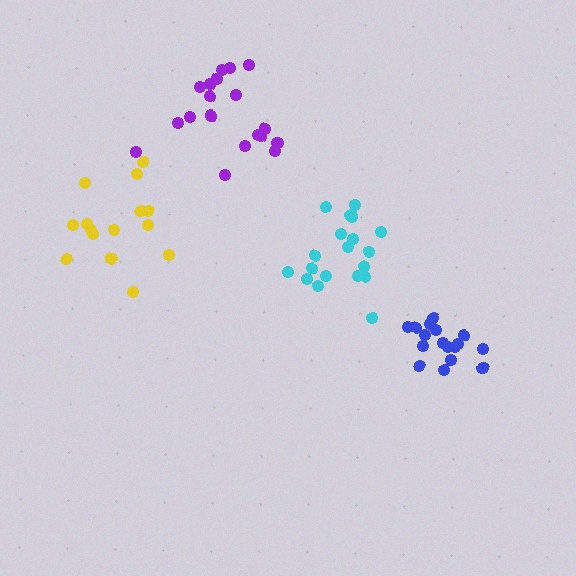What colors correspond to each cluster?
The clusters are colored: cyan, yellow, blue, purple.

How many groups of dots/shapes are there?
There are 4 groups.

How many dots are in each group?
Group 1: 19 dots, Group 2: 15 dots, Group 3: 17 dots, Group 4: 19 dots (70 total).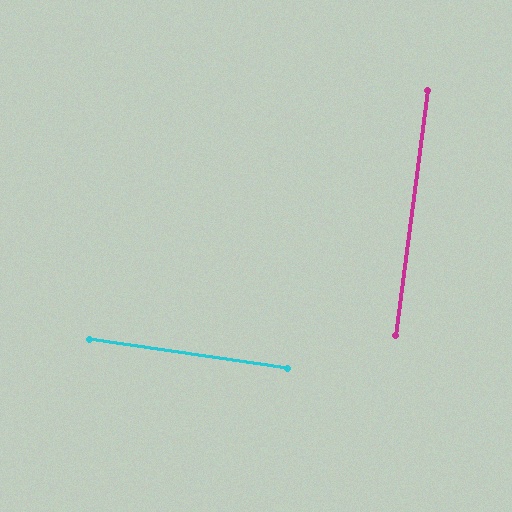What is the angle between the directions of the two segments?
Approximately 89 degrees.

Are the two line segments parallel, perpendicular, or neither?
Perpendicular — they meet at approximately 89°.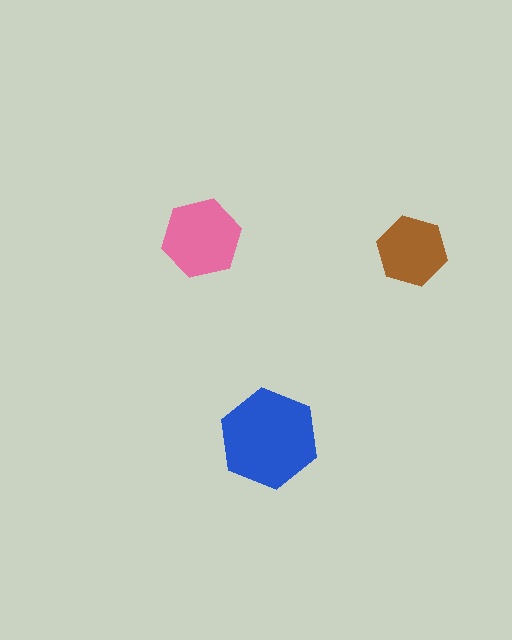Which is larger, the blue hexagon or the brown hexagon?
The blue one.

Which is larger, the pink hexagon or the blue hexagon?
The blue one.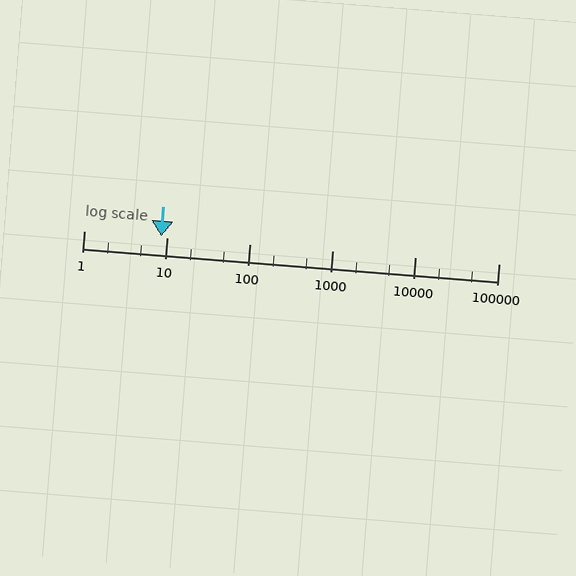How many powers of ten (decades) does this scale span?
The scale spans 5 decades, from 1 to 100000.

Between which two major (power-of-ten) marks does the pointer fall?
The pointer is between 1 and 10.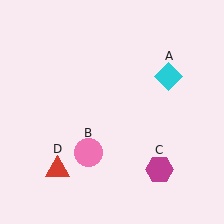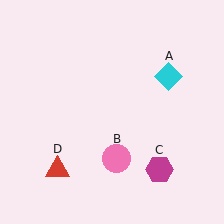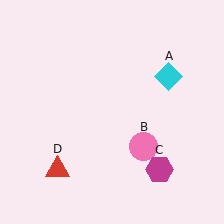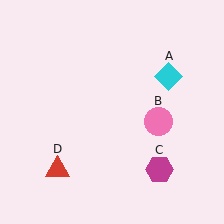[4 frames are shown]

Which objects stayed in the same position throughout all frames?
Cyan diamond (object A) and magenta hexagon (object C) and red triangle (object D) remained stationary.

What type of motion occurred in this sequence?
The pink circle (object B) rotated counterclockwise around the center of the scene.